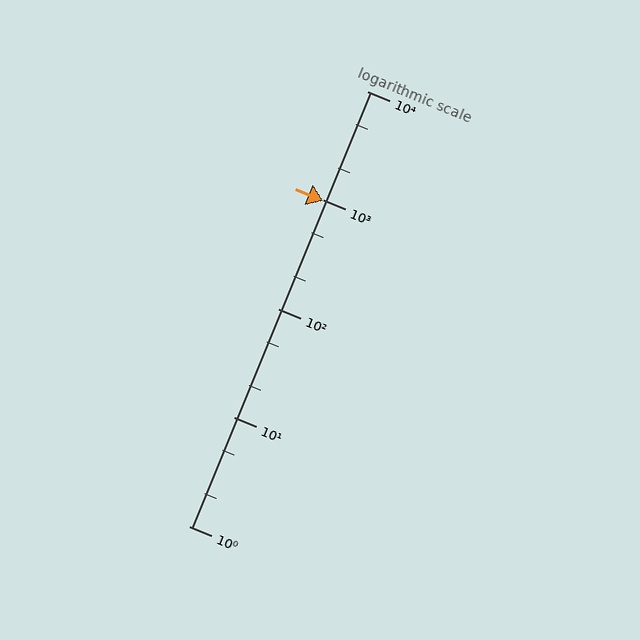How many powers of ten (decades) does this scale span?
The scale spans 4 decades, from 1 to 10000.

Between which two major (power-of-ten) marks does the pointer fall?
The pointer is between 100 and 1000.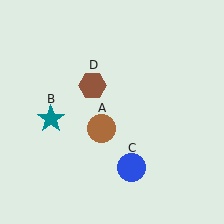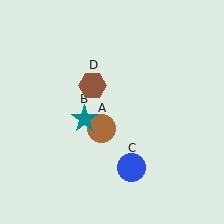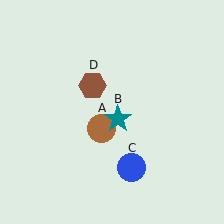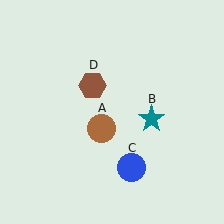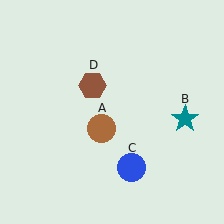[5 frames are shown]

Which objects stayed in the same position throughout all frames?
Brown circle (object A) and blue circle (object C) and brown hexagon (object D) remained stationary.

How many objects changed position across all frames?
1 object changed position: teal star (object B).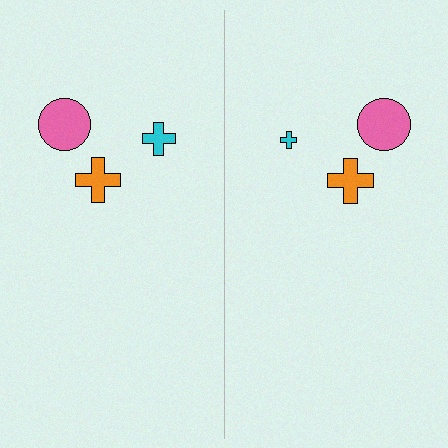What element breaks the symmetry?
The cyan cross on the right side has a different size than its mirror counterpart.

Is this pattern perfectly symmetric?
No, the pattern is not perfectly symmetric. The cyan cross on the right side has a different size than its mirror counterpart.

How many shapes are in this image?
There are 6 shapes in this image.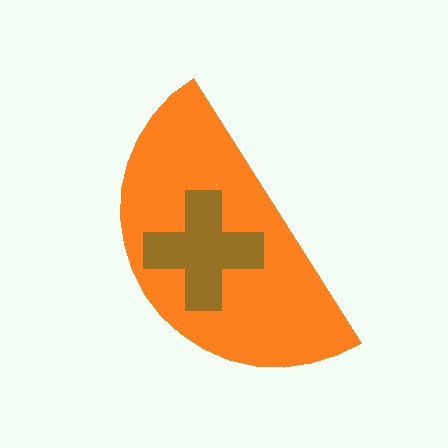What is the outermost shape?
The orange semicircle.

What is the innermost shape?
The brown cross.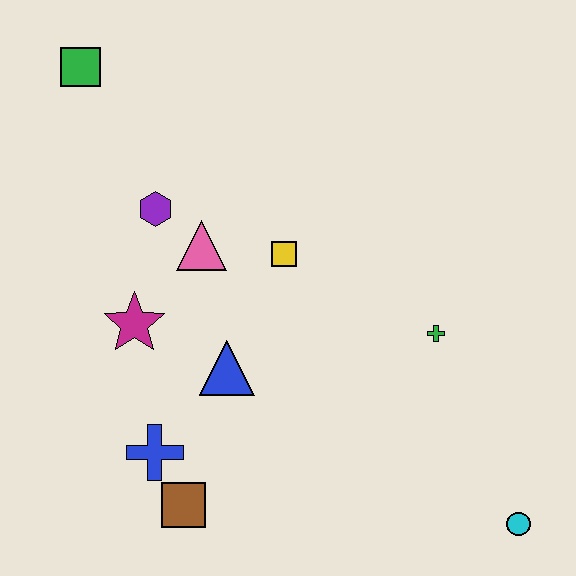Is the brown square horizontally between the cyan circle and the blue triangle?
No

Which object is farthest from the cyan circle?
The green square is farthest from the cyan circle.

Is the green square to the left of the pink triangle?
Yes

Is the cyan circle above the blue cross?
No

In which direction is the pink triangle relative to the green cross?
The pink triangle is to the left of the green cross.